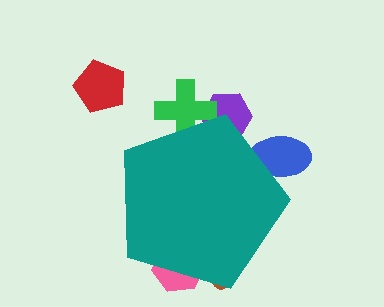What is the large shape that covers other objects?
A teal pentagon.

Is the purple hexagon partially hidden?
Yes, the purple hexagon is partially hidden behind the teal pentagon.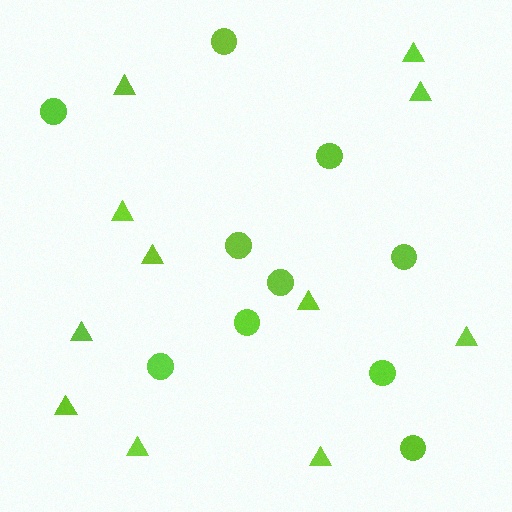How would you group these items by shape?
There are 2 groups: one group of triangles (11) and one group of circles (10).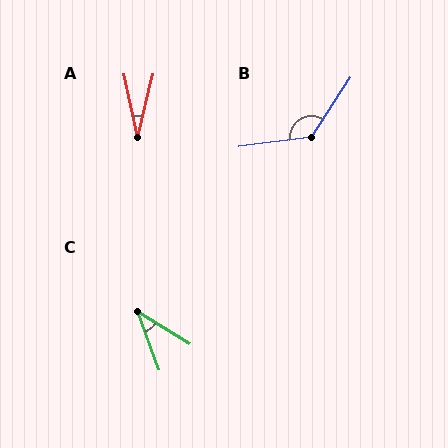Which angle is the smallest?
A, at approximately 26 degrees.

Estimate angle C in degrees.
Approximately 38 degrees.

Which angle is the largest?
B, at approximately 131 degrees.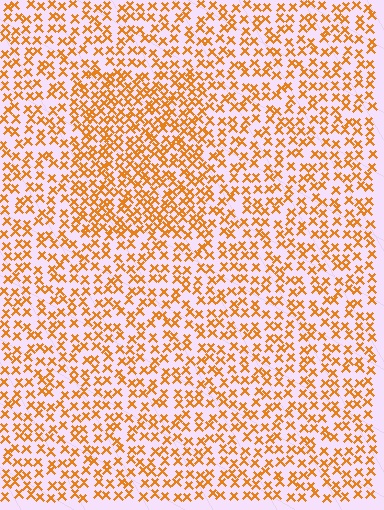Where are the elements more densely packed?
The elements are more densely packed inside the rectangle boundary.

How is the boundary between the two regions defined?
The boundary is defined by a change in element density (approximately 1.6x ratio). All elements are the same color, size, and shape.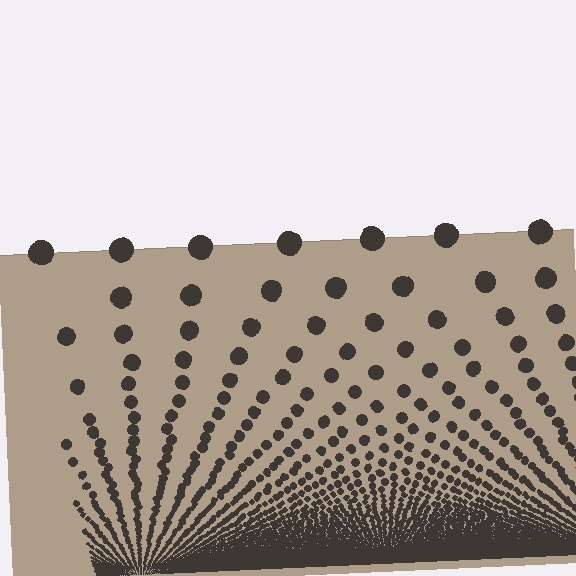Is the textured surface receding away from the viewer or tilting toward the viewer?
The surface appears to tilt toward the viewer. Texture elements get larger and sparser toward the top.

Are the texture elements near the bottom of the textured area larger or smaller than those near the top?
Smaller. The gradient is inverted — elements near the bottom are smaller and denser.